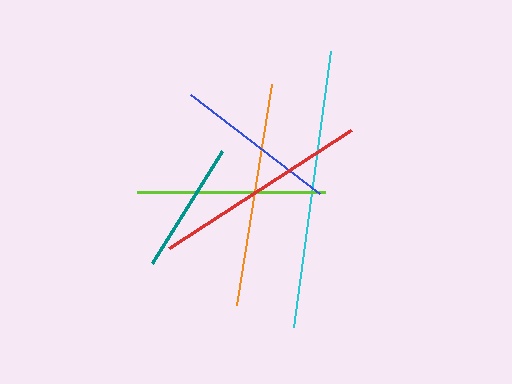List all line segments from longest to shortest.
From longest to shortest: cyan, orange, red, lime, blue, teal.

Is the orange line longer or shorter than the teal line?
The orange line is longer than the teal line.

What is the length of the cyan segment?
The cyan segment is approximately 278 pixels long.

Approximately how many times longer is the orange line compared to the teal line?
The orange line is approximately 1.7 times the length of the teal line.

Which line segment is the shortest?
The teal line is the shortest at approximately 132 pixels.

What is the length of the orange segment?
The orange segment is approximately 223 pixels long.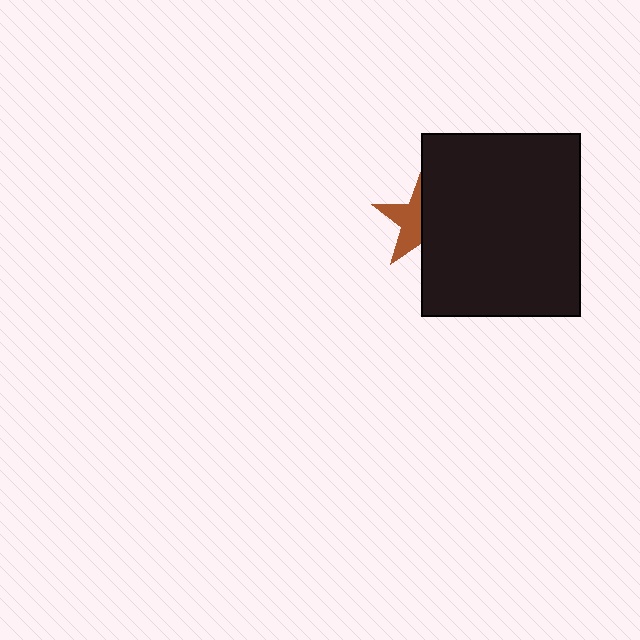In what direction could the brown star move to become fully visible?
The brown star could move left. That would shift it out from behind the black rectangle entirely.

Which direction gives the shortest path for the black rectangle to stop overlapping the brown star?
Moving right gives the shortest separation.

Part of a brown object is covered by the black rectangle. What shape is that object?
It is a star.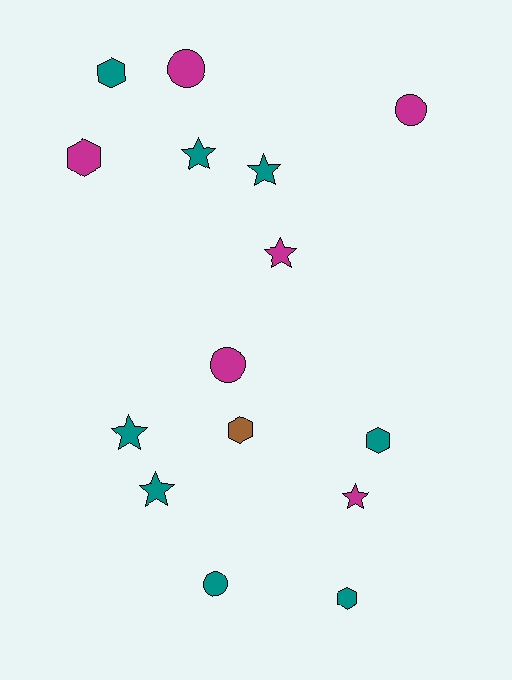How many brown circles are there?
There are no brown circles.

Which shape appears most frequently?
Star, with 6 objects.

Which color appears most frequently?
Teal, with 8 objects.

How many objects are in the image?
There are 15 objects.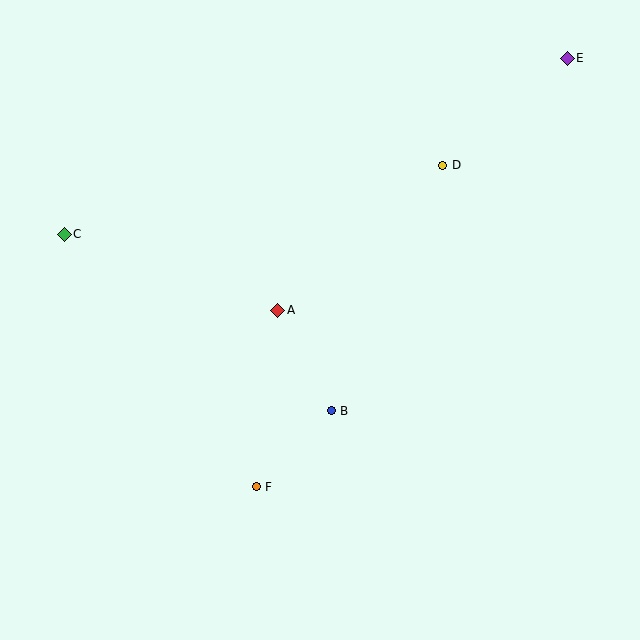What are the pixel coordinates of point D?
Point D is at (443, 165).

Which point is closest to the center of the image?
Point A at (278, 310) is closest to the center.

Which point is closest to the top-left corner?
Point C is closest to the top-left corner.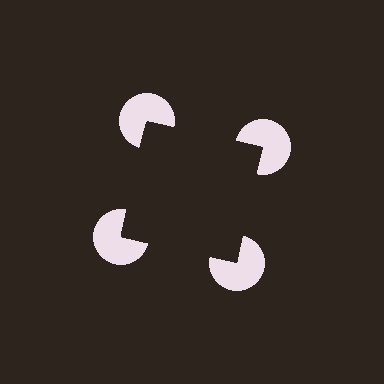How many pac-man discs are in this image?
There are 4 — one at each vertex of the illusory square.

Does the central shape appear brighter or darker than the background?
It typically appears slightly darker than the background, even though no actual brightness change is drawn.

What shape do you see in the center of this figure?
An illusory square — its edges are inferred from the aligned wedge cuts in the pac-man discs, not physically drawn.